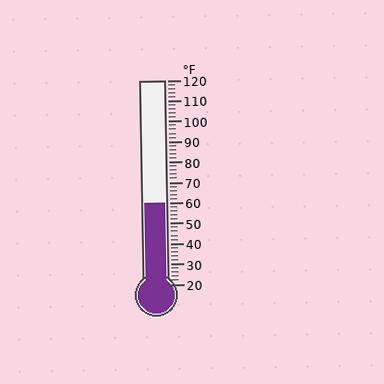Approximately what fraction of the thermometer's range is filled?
The thermometer is filled to approximately 40% of its range.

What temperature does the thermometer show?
The thermometer shows approximately 60°F.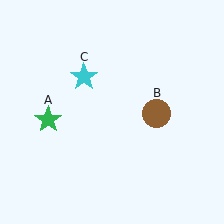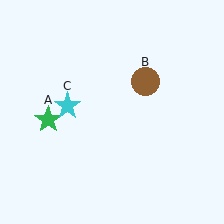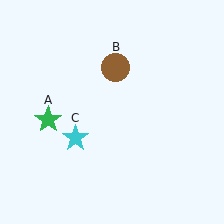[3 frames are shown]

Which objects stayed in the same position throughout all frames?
Green star (object A) remained stationary.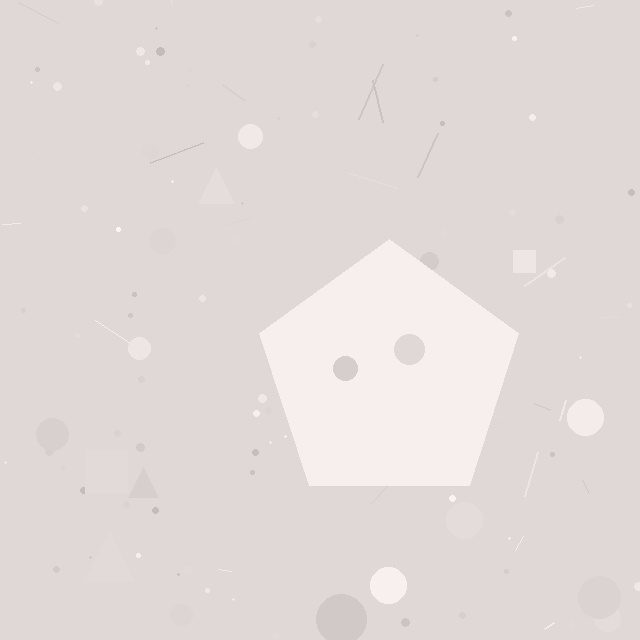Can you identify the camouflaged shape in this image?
The camouflaged shape is a pentagon.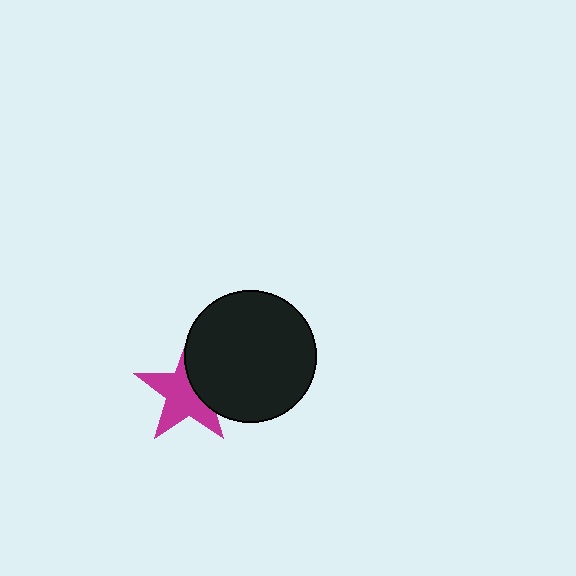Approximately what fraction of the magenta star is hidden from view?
Roughly 36% of the magenta star is hidden behind the black circle.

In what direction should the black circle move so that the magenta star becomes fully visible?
The black circle should move right. That is the shortest direction to clear the overlap and leave the magenta star fully visible.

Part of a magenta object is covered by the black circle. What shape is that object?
It is a star.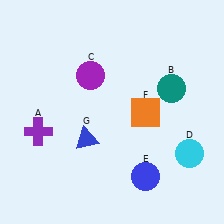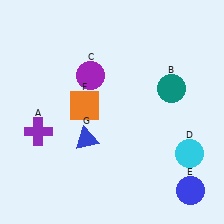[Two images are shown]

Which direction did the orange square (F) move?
The orange square (F) moved left.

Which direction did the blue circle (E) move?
The blue circle (E) moved right.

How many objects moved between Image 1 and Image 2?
2 objects moved between the two images.